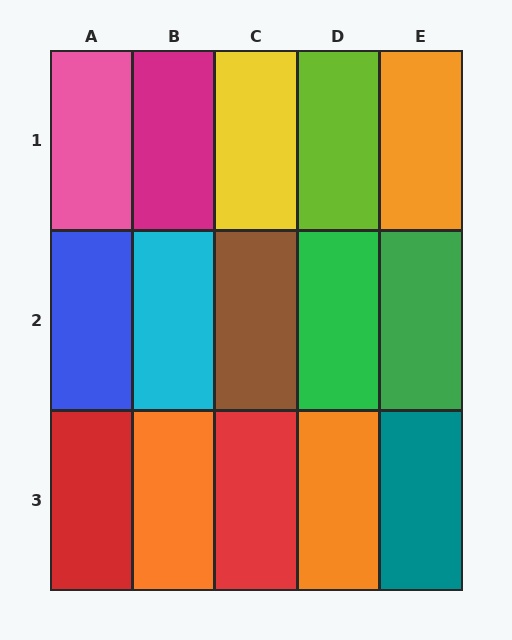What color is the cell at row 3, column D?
Orange.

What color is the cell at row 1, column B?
Magenta.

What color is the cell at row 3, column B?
Orange.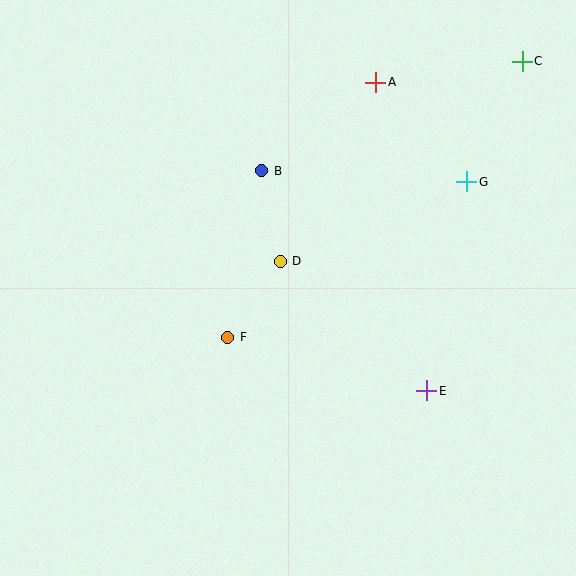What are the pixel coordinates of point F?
Point F is at (228, 337).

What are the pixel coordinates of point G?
Point G is at (467, 182).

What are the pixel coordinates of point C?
Point C is at (522, 61).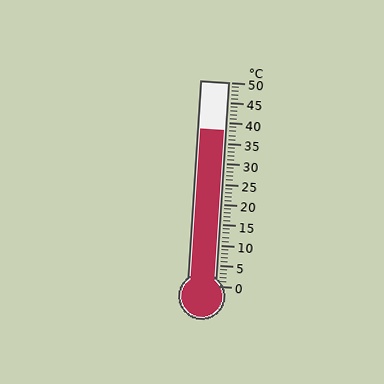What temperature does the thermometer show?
The thermometer shows approximately 38°C.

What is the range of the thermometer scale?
The thermometer scale ranges from 0°C to 50°C.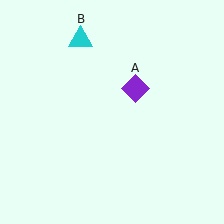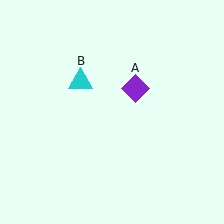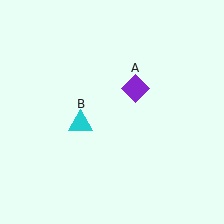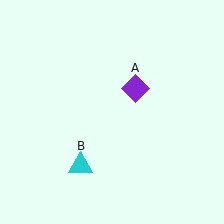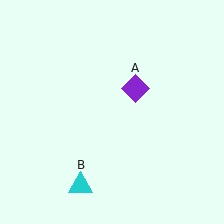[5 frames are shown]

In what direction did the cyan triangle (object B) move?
The cyan triangle (object B) moved down.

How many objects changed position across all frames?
1 object changed position: cyan triangle (object B).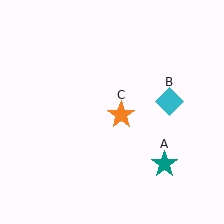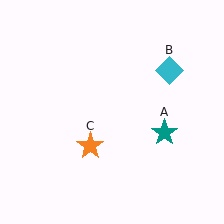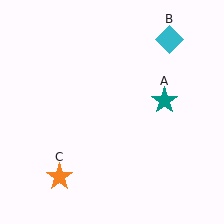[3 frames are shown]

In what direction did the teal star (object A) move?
The teal star (object A) moved up.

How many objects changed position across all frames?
3 objects changed position: teal star (object A), cyan diamond (object B), orange star (object C).